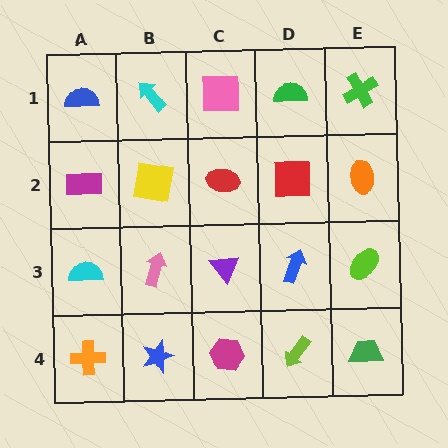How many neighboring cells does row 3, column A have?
3.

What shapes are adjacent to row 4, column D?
A blue arrow (row 3, column D), a magenta hexagon (row 4, column C), a green trapezoid (row 4, column E).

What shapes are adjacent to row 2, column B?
A cyan arrow (row 1, column B), a pink arrow (row 3, column B), a magenta rectangle (row 2, column A), a red ellipse (row 2, column C).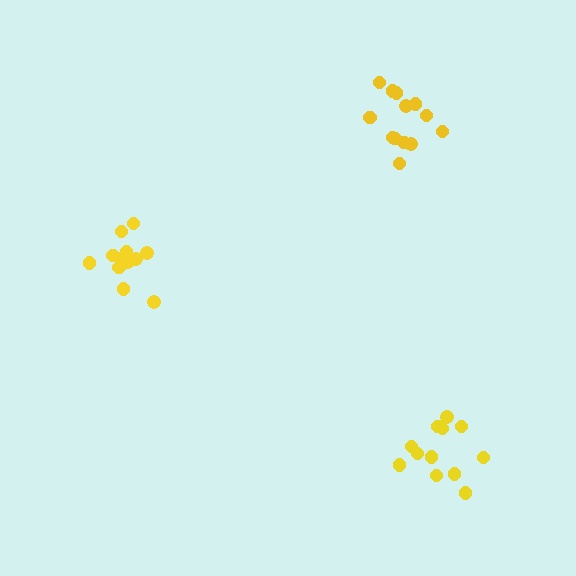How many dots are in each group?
Group 1: 12 dots, Group 2: 13 dots, Group 3: 12 dots (37 total).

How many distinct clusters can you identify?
There are 3 distinct clusters.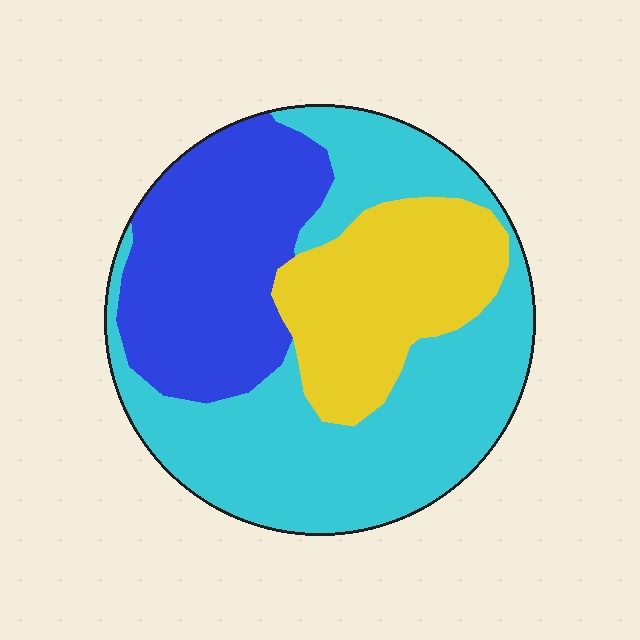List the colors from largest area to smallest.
From largest to smallest: cyan, blue, yellow.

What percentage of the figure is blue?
Blue covers roughly 30% of the figure.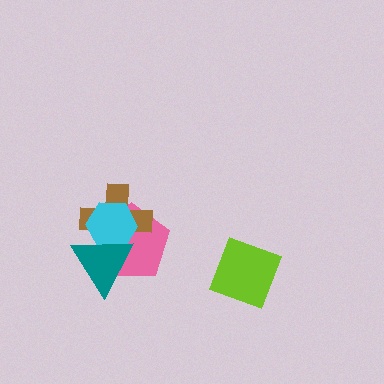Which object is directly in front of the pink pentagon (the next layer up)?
The brown cross is directly in front of the pink pentagon.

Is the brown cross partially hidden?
Yes, it is partially covered by another shape.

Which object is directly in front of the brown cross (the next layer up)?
The cyan hexagon is directly in front of the brown cross.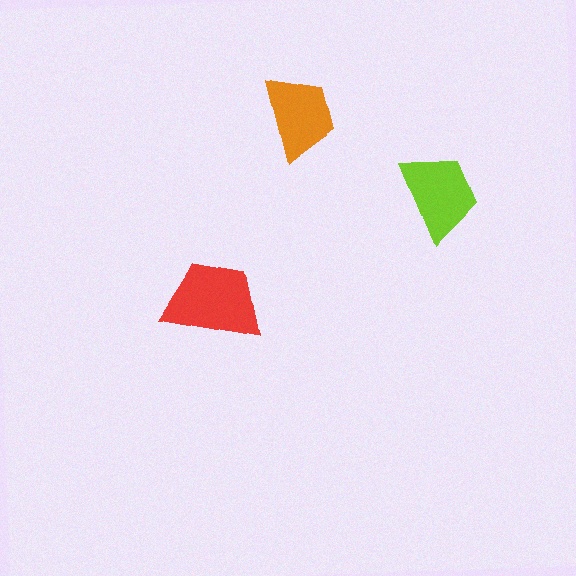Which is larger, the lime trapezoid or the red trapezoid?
The red one.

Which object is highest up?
The orange trapezoid is topmost.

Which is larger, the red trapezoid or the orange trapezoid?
The red one.